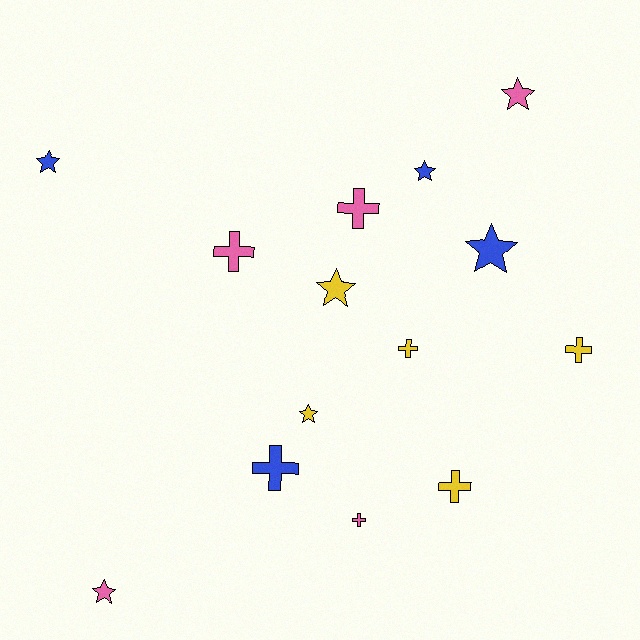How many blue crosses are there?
There is 1 blue cross.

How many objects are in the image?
There are 14 objects.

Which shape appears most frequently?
Cross, with 7 objects.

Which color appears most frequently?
Yellow, with 5 objects.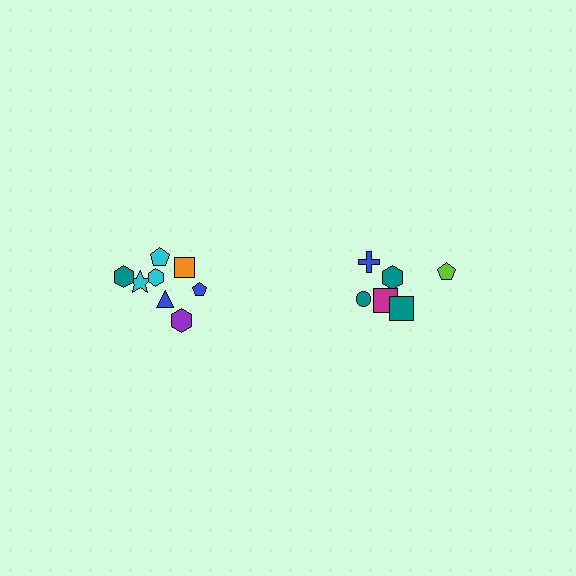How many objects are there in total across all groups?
There are 14 objects.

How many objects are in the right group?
There are 6 objects.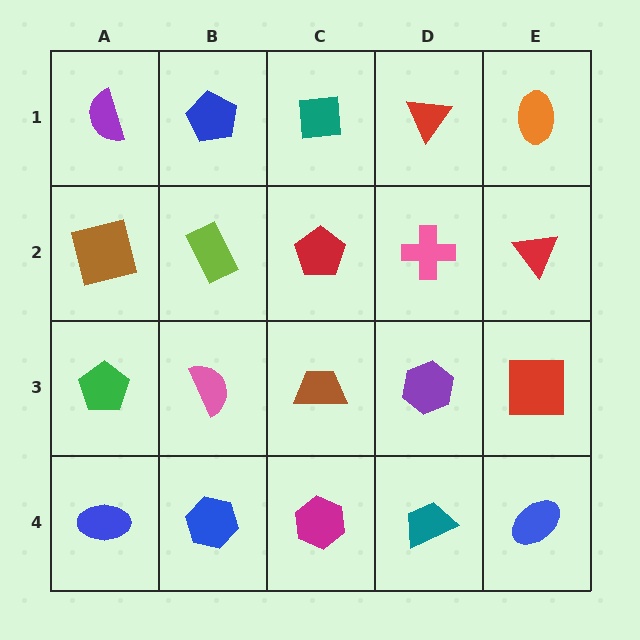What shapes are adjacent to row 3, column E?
A red triangle (row 2, column E), a blue ellipse (row 4, column E), a purple hexagon (row 3, column D).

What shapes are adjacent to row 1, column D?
A pink cross (row 2, column D), a teal square (row 1, column C), an orange ellipse (row 1, column E).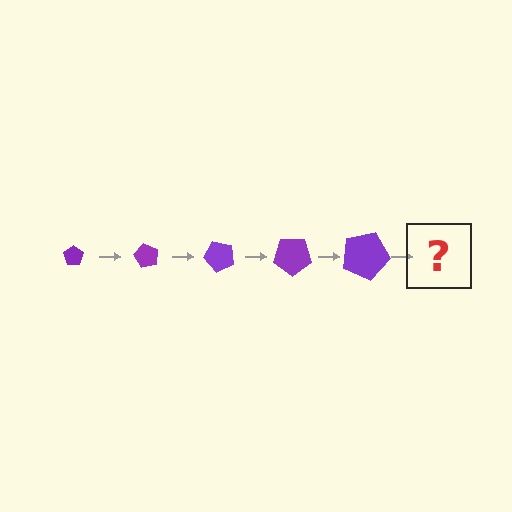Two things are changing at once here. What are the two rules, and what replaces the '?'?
The two rules are that the pentagon grows larger each step and it rotates 60 degrees each step. The '?' should be a pentagon, larger than the previous one and rotated 300 degrees from the start.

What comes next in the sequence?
The next element should be a pentagon, larger than the previous one and rotated 300 degrees from the start.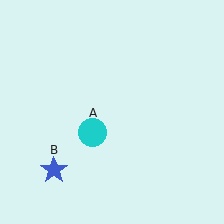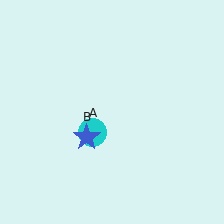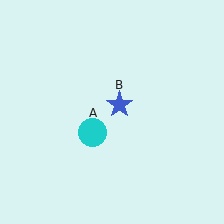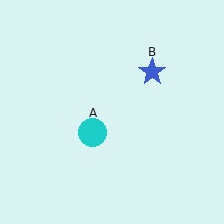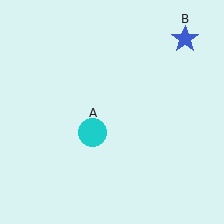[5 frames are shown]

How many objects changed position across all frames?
1 object changed position: blue star (object B).